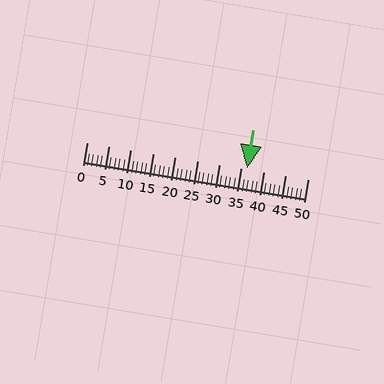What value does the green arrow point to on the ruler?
The green arrow points to approximately 36.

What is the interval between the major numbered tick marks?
The major tick marks are spaced 5 units apart.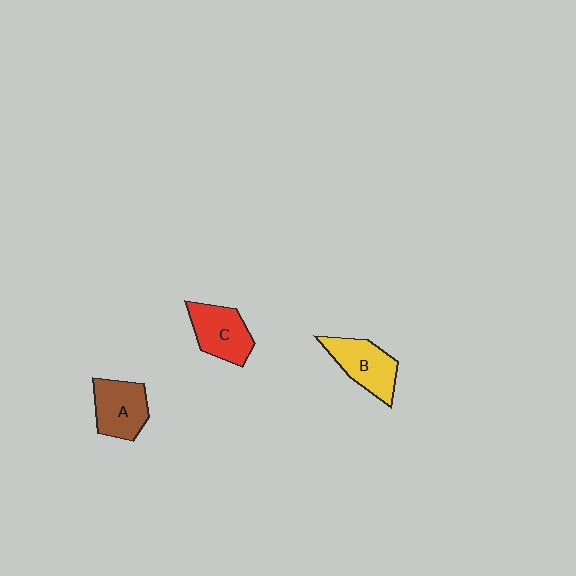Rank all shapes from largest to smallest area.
From largest to smallest: B (yellow), C (red), A (brown).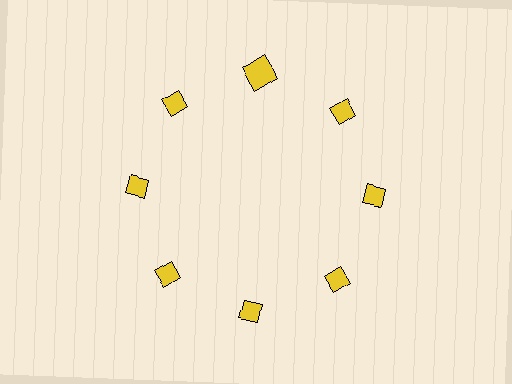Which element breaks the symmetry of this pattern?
The yellow square at roughly the 12 o'clock position breaks the symmetry. All other shapes are yellow diamonds.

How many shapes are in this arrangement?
There are 8 shapes arranged in a ring pattern.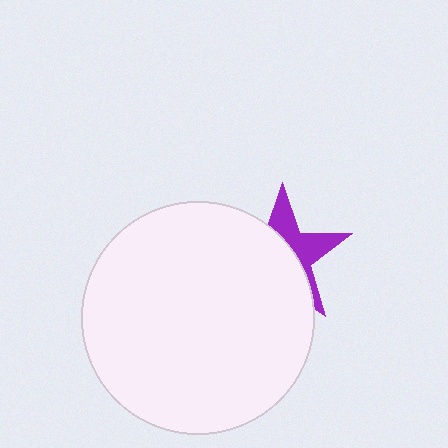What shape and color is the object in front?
The object in front is a white circle.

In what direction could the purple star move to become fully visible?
The purple star could move toward the upper-right. That would shift it out from behind the white circle entirely.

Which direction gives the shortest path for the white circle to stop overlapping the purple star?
Moving toward the lower-left gives the shortest separation.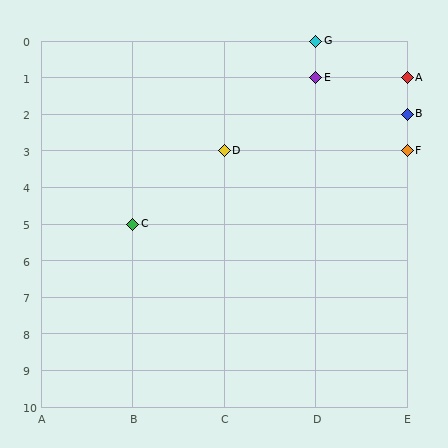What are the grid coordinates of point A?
Point A is at grid coordinates (E, 1).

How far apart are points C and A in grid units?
Points C and A are 3 columns and 4 rows apart (about 5.0 grid units diagonally).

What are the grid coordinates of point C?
Point C is at grid coordinates (B, 5).